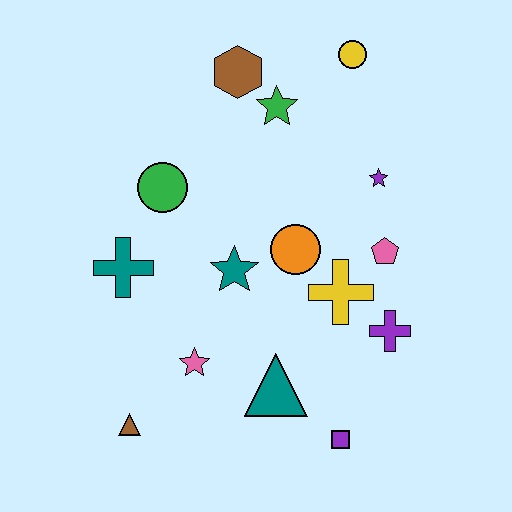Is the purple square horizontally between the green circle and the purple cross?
Yes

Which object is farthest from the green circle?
The purple square is farthest from the green circle.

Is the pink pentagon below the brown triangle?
No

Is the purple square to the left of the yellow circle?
Yes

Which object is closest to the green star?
The brown hexagon is closest to the green star.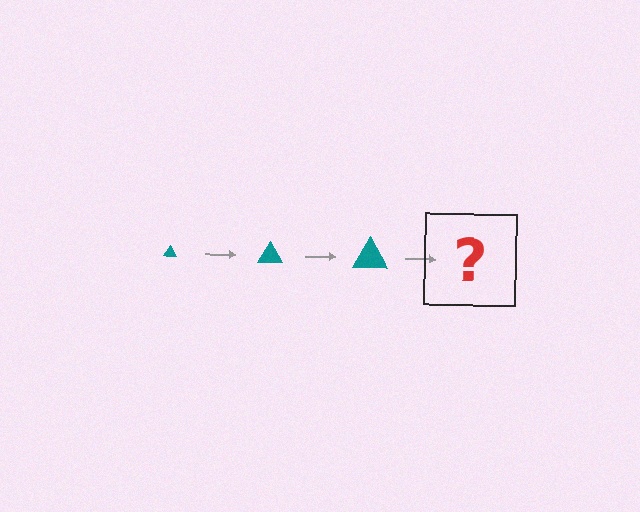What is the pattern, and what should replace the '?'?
The pattern is that the triangle gets progressively larger each step. The '?' should be a teal triangle, larger than the previous one.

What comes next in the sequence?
The next element should be a teal triangle, larger than the previous one.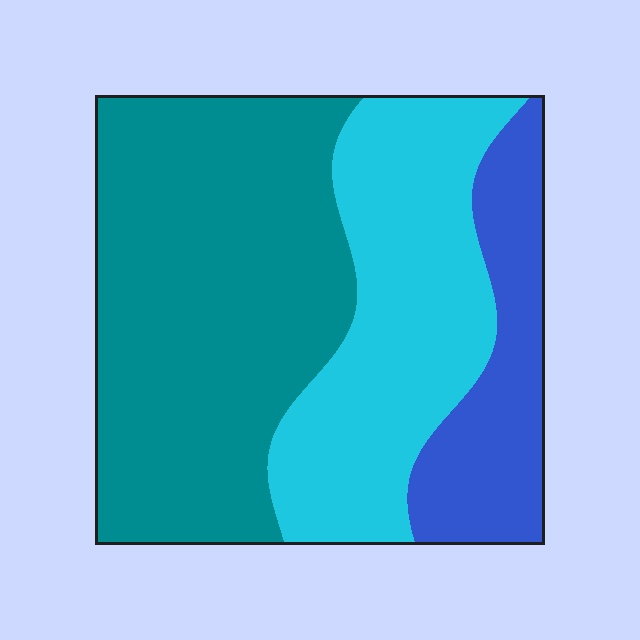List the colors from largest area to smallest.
From largest to smallest: teal, cyan, blue.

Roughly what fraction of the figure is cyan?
Cyan covers 33% of the figure.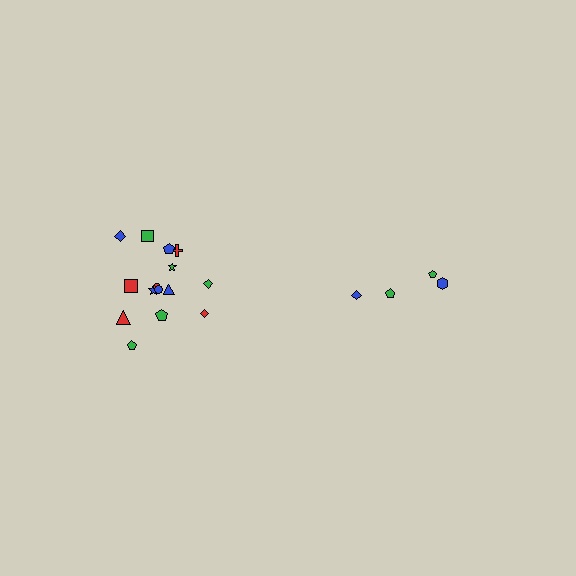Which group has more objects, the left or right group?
The left group.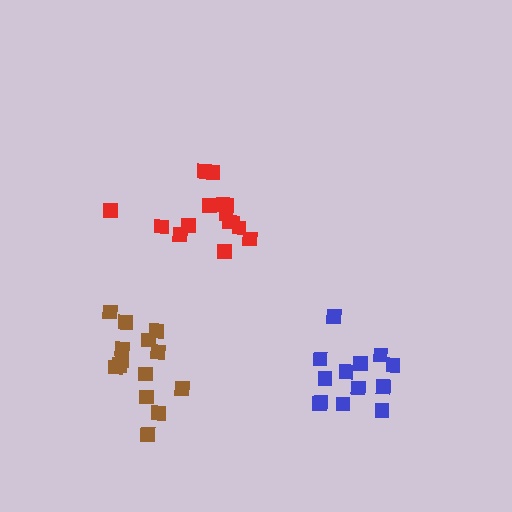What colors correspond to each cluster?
The clusters are colored: blue, brown, red.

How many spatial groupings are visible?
There are 3 spatial groupings.